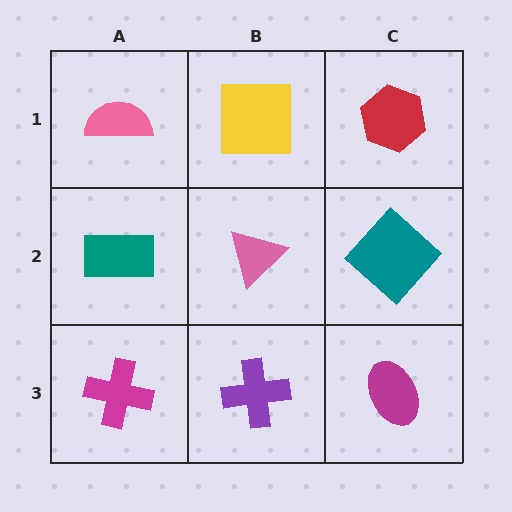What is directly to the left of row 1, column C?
A yellow square.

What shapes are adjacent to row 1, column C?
A teal diamond (row 2, column C), a yellow square (row 1, column B).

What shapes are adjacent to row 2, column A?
A pink semicircle (row 1, column A), a magenta cross (row 3, column A), a pink triangle (row 2, column B).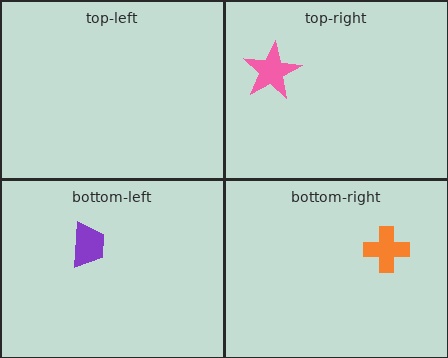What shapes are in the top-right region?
The pink star.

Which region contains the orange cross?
The bottom-right region.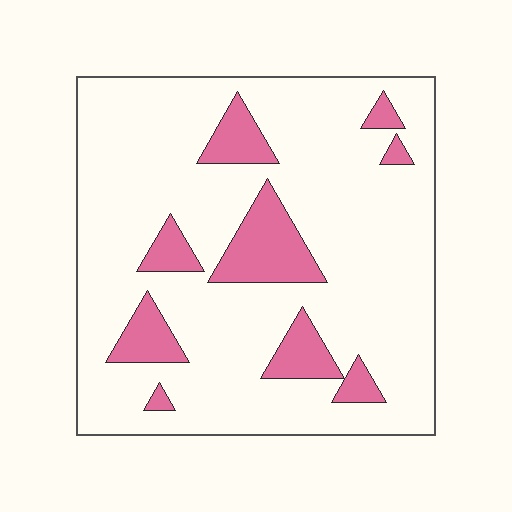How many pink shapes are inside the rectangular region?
9.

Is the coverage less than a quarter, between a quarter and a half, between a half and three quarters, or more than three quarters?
Less than a quarter.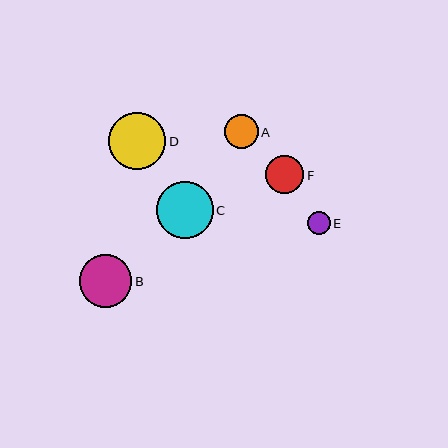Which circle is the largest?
Circle D is the largest with a size of approximately 57 pixels.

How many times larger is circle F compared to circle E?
Circle F is approximately 1.7 times the size of circle E.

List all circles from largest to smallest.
From largest to smallest: D, C, B, F, A, E.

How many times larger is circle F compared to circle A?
Circle F is approximately 1.1 times the size of circle A.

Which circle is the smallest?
Circle E is the smallest with a size of approximately 23 pixels.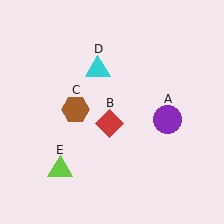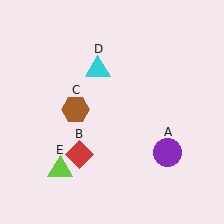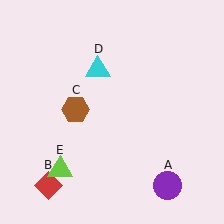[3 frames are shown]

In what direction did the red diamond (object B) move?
The red diamond (object B) moved down and to the left.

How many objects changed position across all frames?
2 objects changed position: purple circle (object A), red diamond (object B).